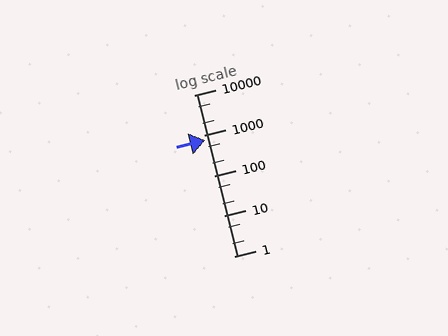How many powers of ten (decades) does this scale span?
The scale spans 4 decades, from 1 to 10000.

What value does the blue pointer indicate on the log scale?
The pointer indicates approximately 770.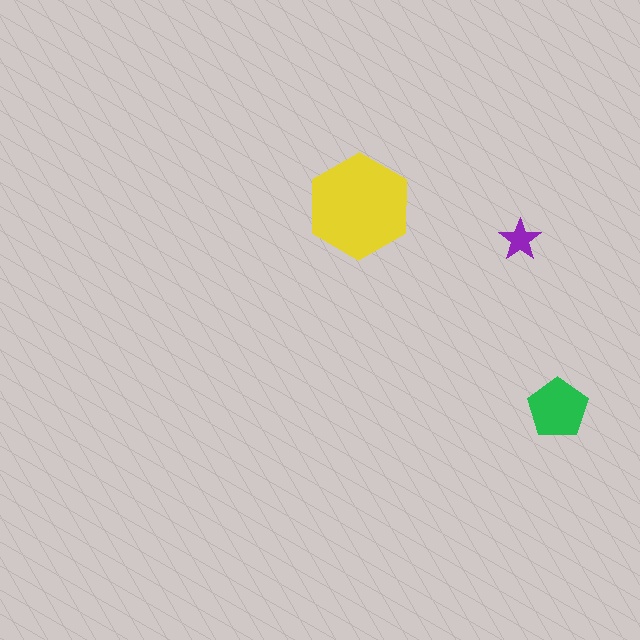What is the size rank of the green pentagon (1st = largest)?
2nd.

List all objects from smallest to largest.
The purple star, the green pentagon, the yellow hexagon.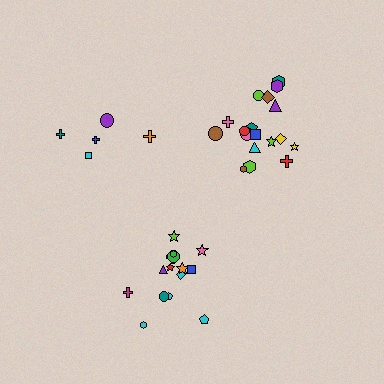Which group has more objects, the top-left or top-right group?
The top-right group.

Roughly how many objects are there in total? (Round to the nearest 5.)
Roughly 40 objects in total.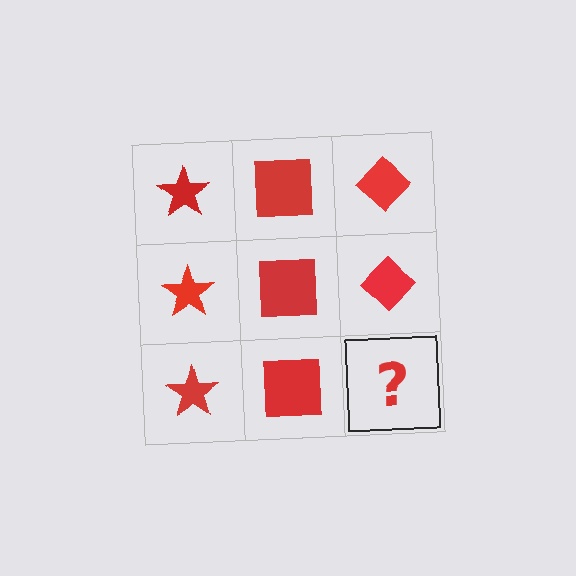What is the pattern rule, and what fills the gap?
The rule is that each column has a consistent shape. The gap should be filled with a red diamond.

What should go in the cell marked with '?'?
The missing cell should contain a red diamond.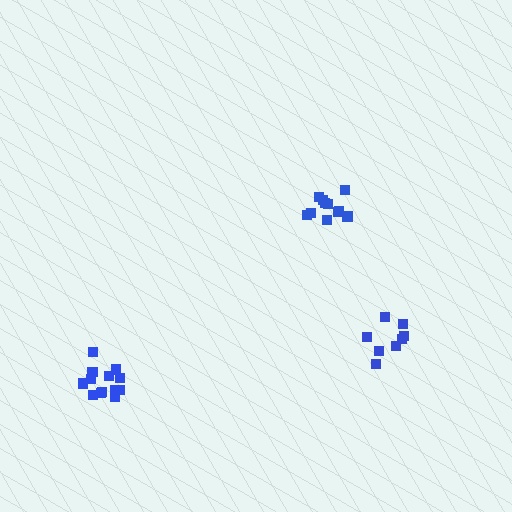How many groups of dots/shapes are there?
There are 3 groups.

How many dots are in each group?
Group 1: 11 dots, Group 2: 8 dots, Group 3: 13 dots (32 total).